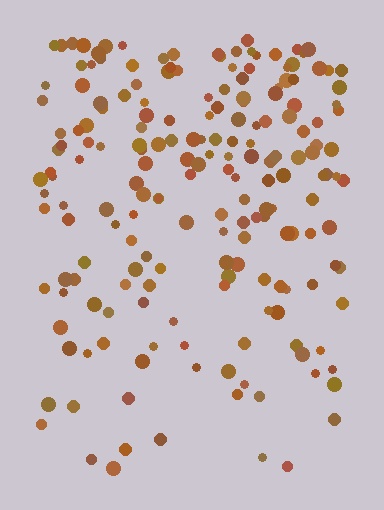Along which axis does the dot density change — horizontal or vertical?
Vertical.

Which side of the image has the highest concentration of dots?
The top.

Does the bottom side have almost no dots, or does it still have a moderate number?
Still a moderate number, just noticeably fewer than the top.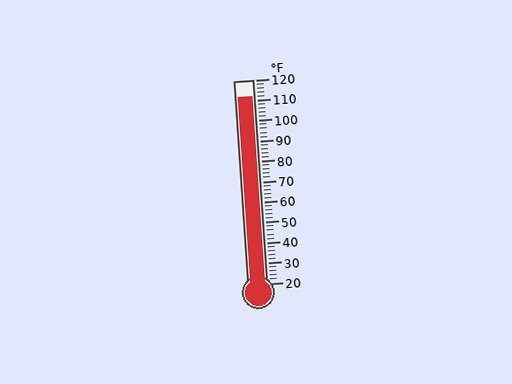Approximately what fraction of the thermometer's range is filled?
The thermometer is filled to approximately 90% of its range.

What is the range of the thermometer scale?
The thermometer scale ranges from 20°F to 120°F.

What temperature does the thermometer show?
The thermometer shows approximately 112°F.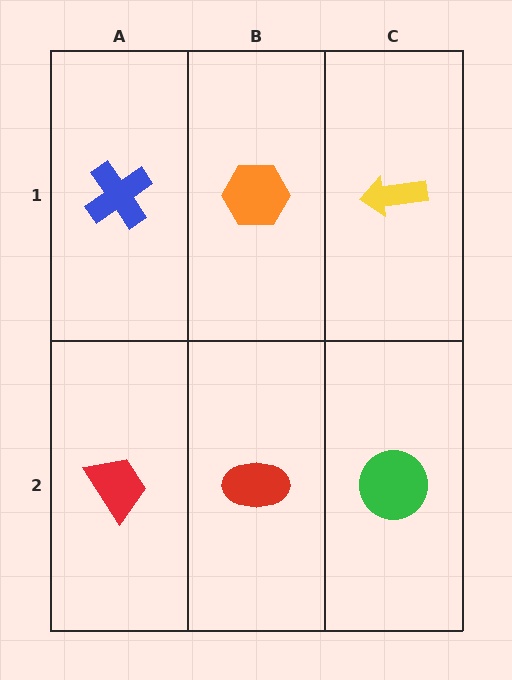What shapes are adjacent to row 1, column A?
A red trapezoid (row 2, column A), an orange hexagon (row 1, column B).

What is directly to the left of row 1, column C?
An orange hexagon.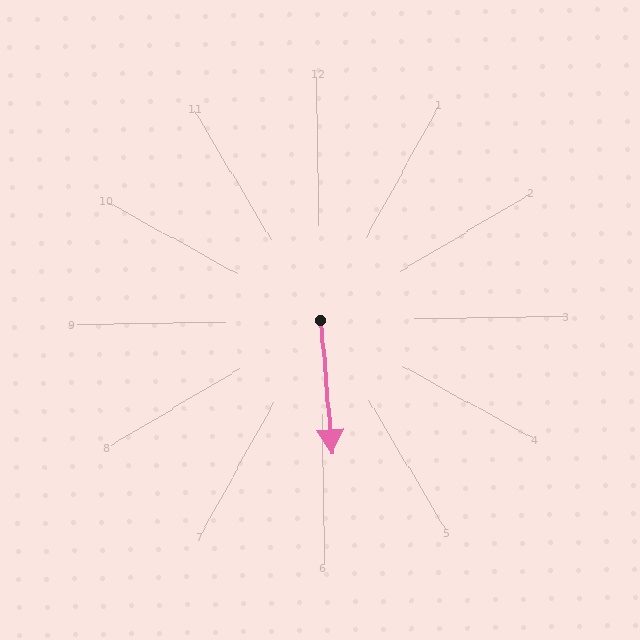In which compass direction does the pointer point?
South.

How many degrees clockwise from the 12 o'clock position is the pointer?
Approximately 176 degrees.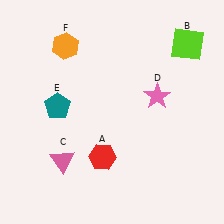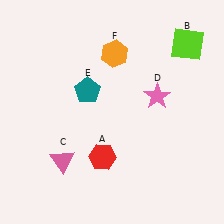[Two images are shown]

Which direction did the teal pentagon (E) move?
The teal pentagon (E) moved right.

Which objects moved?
The objects that moved are: the teal pentagon (E), the orange hexagon (F).